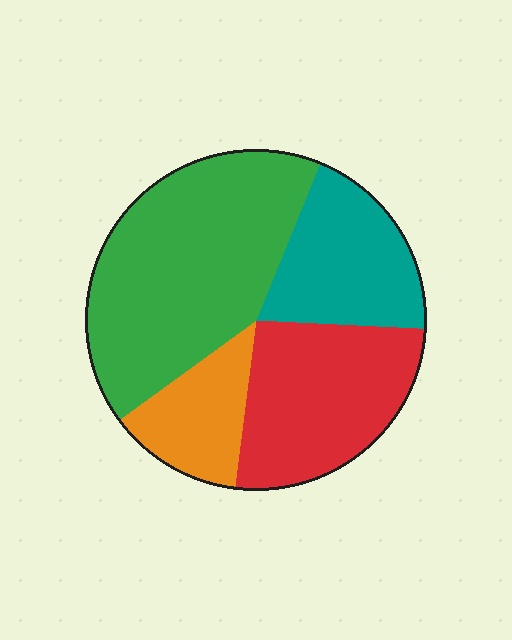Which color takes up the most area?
Green, at roughly 40%.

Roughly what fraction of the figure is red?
Red covers around 25% of the figure.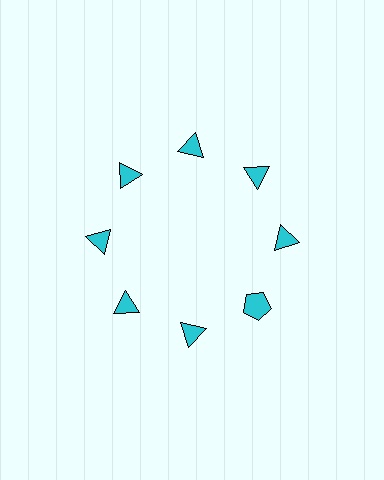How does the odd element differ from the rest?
It has a different shape: pentagon instead of triangle.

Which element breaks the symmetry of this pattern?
The cyan pentagon at roughly the 4 o'clock position breaks the symmetry. All other shapes are cyan triangles.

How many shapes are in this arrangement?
There are 8 shapes arranged in a ring pattern.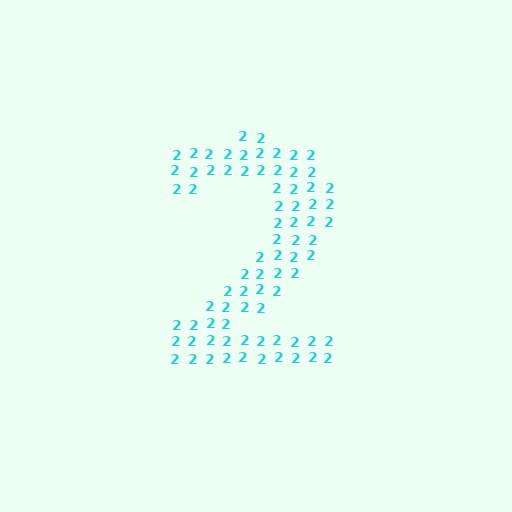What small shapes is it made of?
It is made of small digit 2's.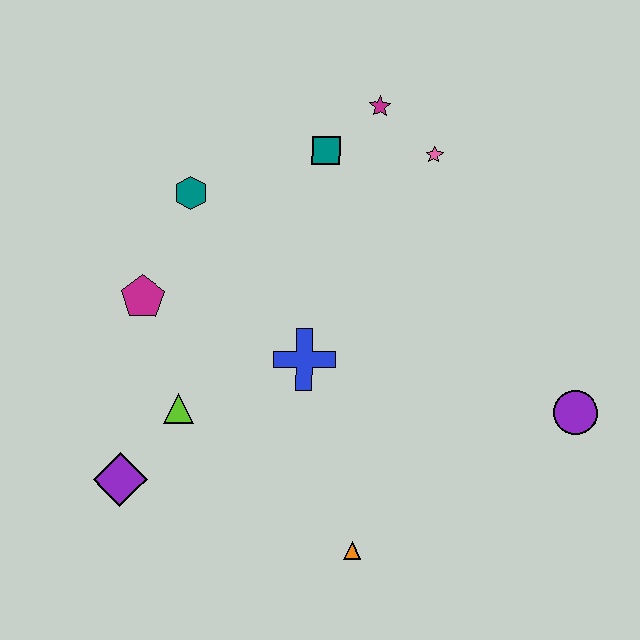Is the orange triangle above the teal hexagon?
No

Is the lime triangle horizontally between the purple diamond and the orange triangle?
Yes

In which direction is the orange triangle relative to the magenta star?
The orange triangle is below the magenta star.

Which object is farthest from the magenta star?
The purple diamond is farthest from the magenta star.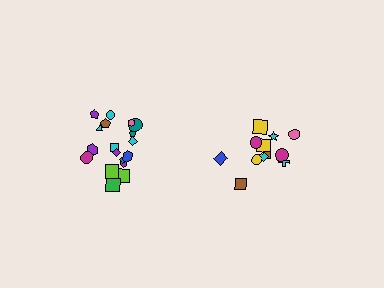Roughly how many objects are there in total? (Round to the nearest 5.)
Roughly 30 objects in total.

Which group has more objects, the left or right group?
The left group.